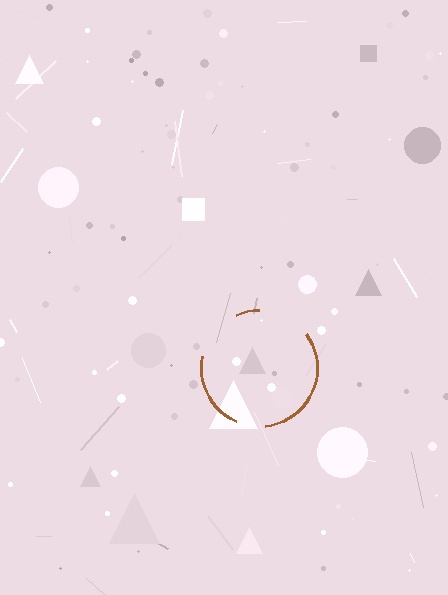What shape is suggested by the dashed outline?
The dashed outline suggests a circle.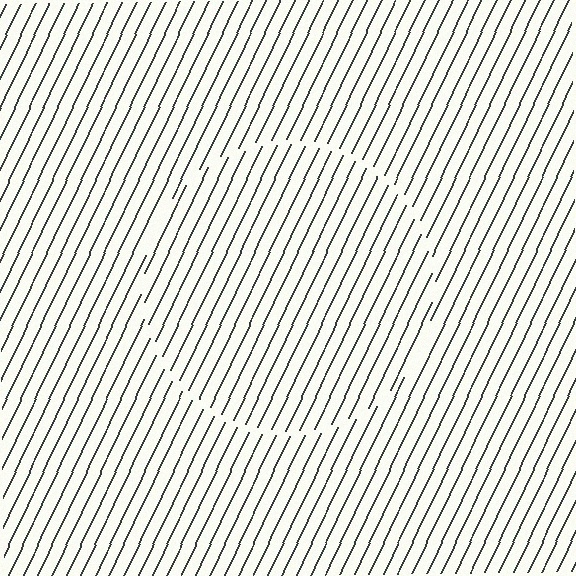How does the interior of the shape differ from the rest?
The interior of the shape contains the same grating, shifted by half a period — the contour is defined by the phase discontinuity where line-ends from the inner and outer gratings abut.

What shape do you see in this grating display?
An illusory circle. The interior of the shape contains the same grating, shifted by half a period — the contour is defined by the phase discontinuity where line-ends from the inner and outer gratings abut.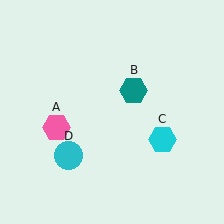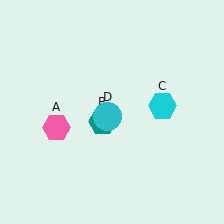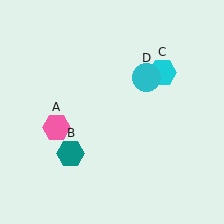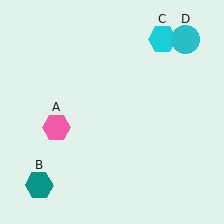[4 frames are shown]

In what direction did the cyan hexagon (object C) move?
The cyan hexagon (object C) moved up.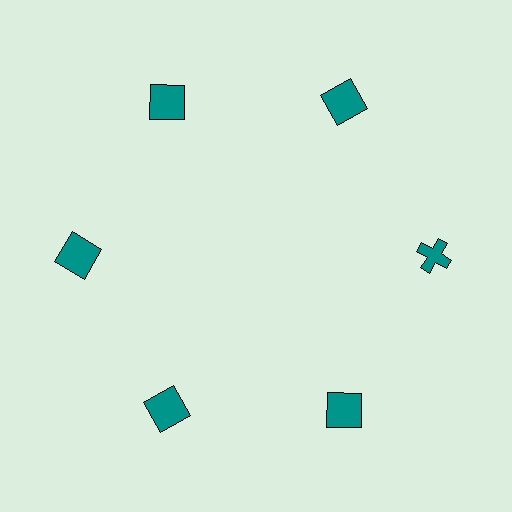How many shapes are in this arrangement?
There are 6 shapes arranged in a ring pattern.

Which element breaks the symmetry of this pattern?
The teal cross at roughly the 3 o'clock position breaks the symmetry. All other shapes are teal squares.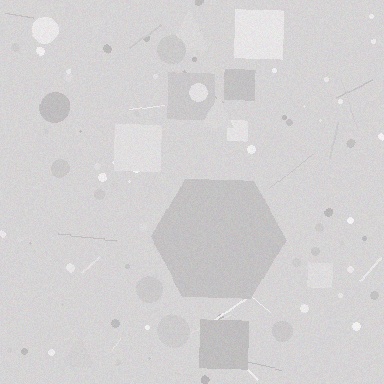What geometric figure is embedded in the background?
A hexagon is embedded in the background.